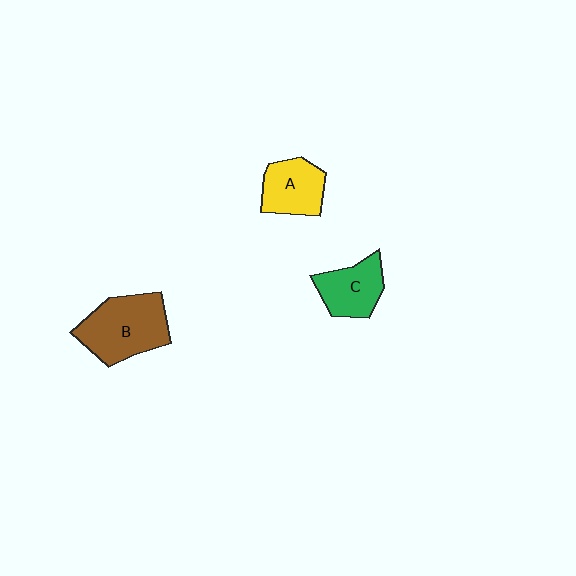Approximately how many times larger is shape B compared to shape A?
Approximately 1.5 times.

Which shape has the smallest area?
Shape C (green).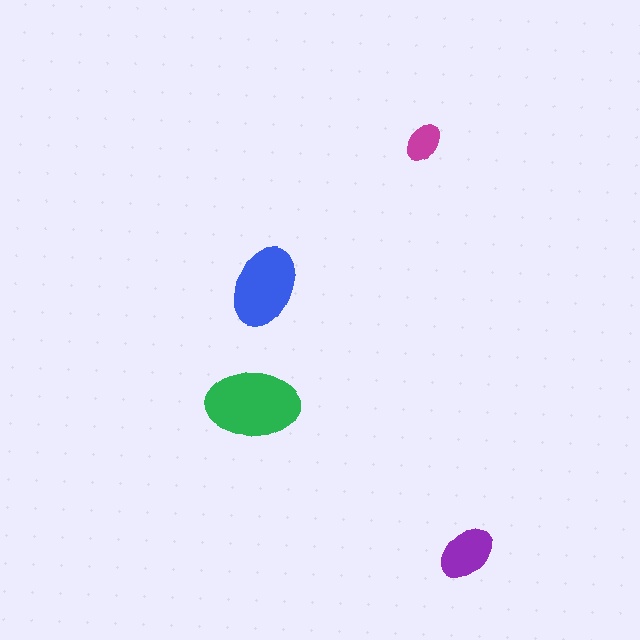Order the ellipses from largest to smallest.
the green one, the blue one, the purple one, the magenta one.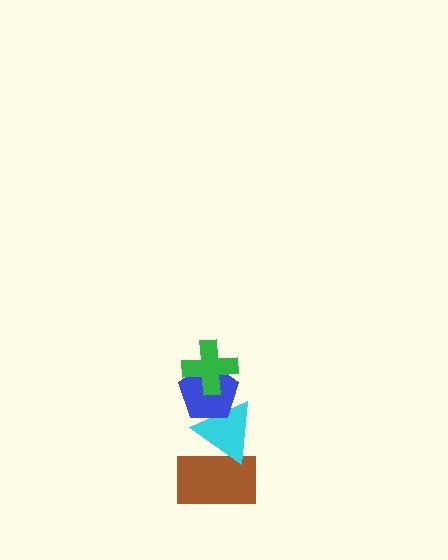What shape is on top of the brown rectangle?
The cyan triangle is on top of the brown rectangle.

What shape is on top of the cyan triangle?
The blue pentagon is on top of the cyan triangle.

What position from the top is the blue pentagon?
The blue pentagon is 2nd from the top.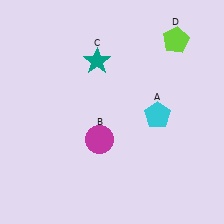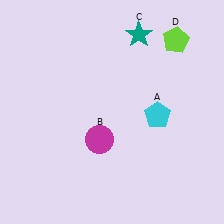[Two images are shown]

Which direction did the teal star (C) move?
The teal star (C) moved right.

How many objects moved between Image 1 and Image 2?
1 object moved between the two images.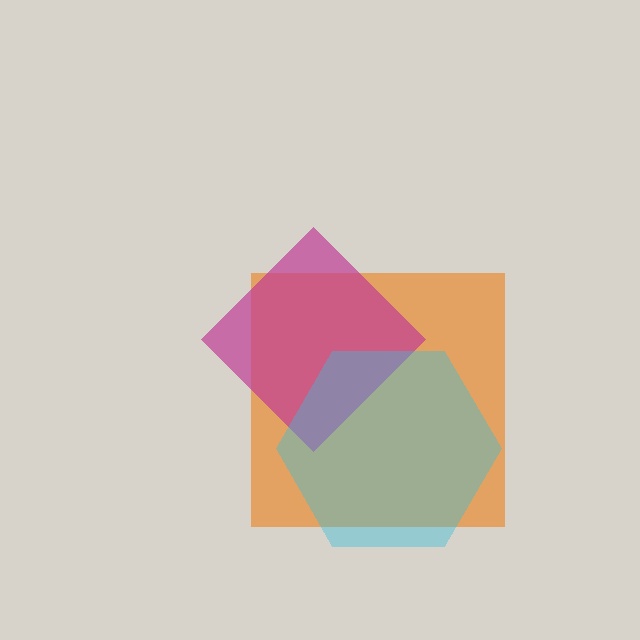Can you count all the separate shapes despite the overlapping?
Yes, there are 3 separate shapes.